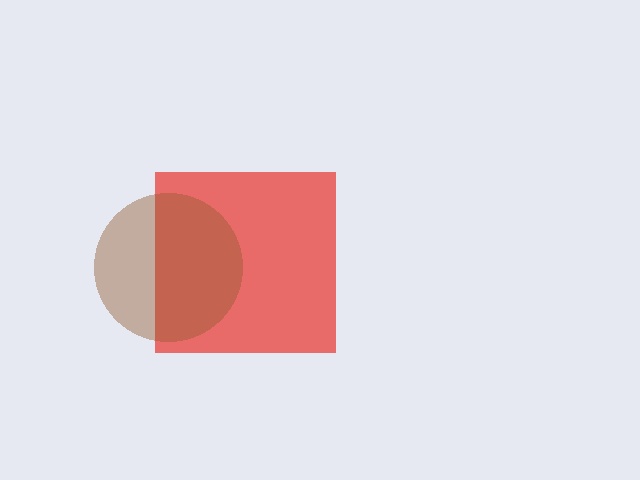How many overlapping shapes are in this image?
There are 2 overlapping shapes in the image.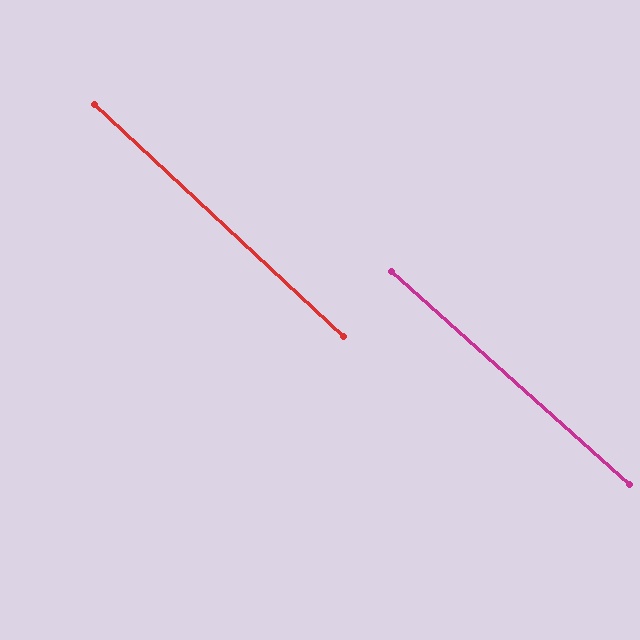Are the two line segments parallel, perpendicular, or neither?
Parallel — their directions differ by only 1.1°.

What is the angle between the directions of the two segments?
Approximately 1 degree.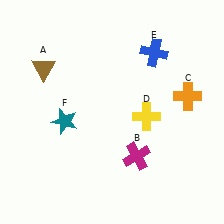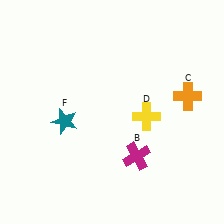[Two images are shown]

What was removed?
The blue cross (E), the brown triangle (A) were removed in Image 2.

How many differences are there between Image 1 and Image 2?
There are 2 differences between the two images.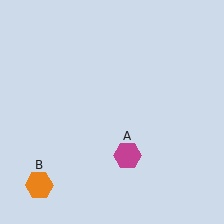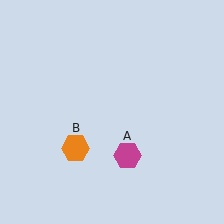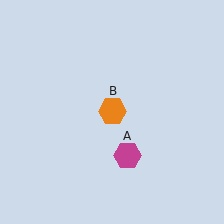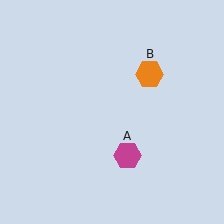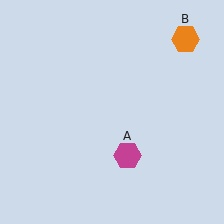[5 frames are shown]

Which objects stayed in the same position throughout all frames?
Magenta hexagon (object A) remained stationary.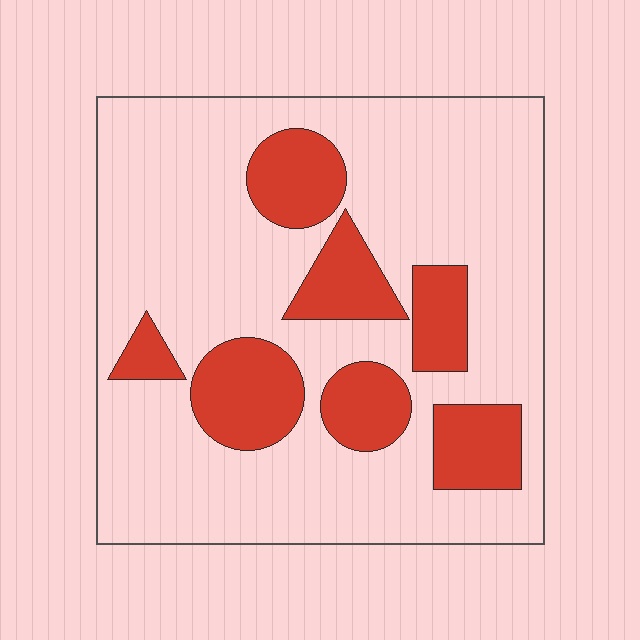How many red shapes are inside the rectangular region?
7.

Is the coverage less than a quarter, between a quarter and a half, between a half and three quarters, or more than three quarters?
Less than a quarter.